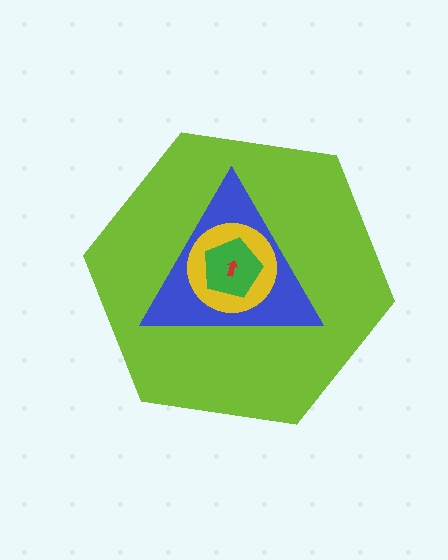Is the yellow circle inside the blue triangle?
Yes.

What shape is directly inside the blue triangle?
The yellow circle.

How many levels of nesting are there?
5.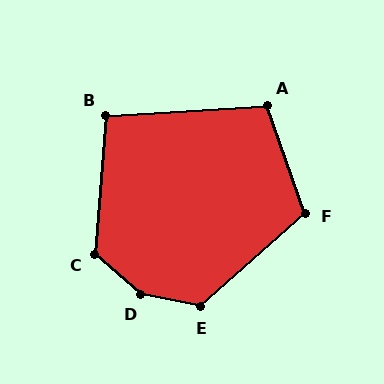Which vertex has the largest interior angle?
D, at approximately 149 degrees.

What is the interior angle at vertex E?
Approximately 127 degrees (obtuse).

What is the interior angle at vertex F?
Approximately 113 degrees (obtuse).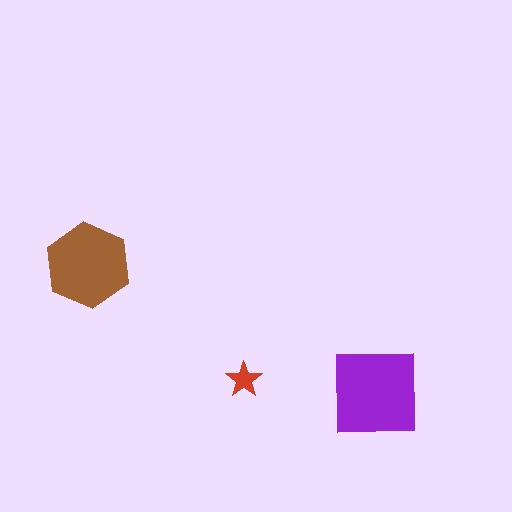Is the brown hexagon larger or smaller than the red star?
Larger.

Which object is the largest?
The purple square.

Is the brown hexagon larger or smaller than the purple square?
Smaller.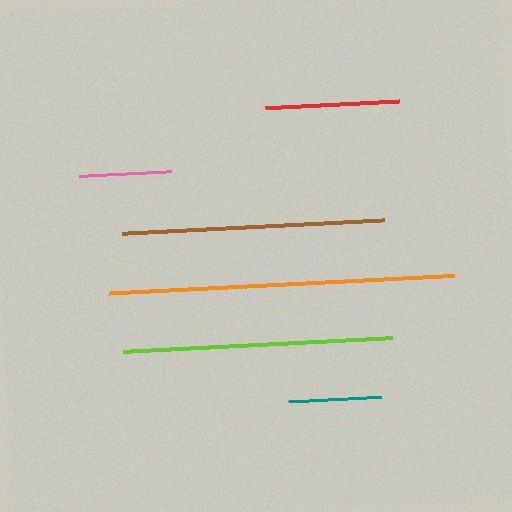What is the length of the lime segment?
The lime segment is approximately 270 pixels long.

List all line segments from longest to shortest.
From longest to shortest: orange, lime, brown, red, teal, pink.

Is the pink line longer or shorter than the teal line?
The teal line is longer than the pink line.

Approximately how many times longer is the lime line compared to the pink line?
The lime line is approximately 3.0 times the length of the pink line.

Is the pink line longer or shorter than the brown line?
The brown line is longer than the pink line.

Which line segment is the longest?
The orange line is the longest at approximately 346 pixels.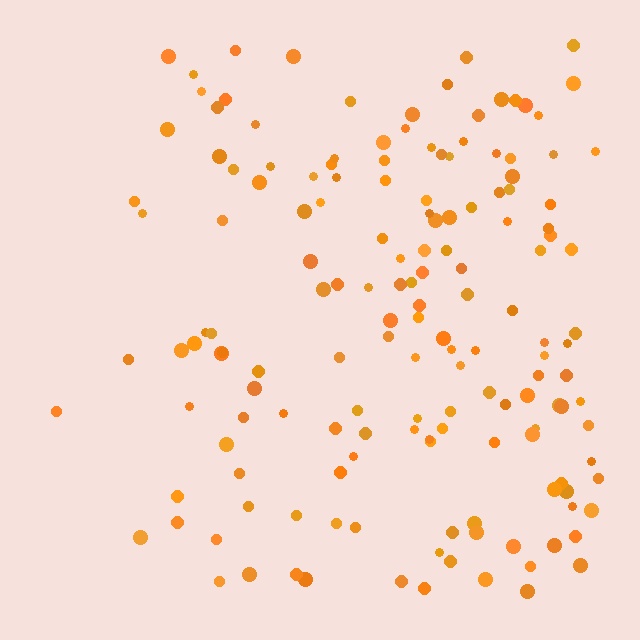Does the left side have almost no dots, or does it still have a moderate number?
Still a moderate number, just noticeably fewer than the right.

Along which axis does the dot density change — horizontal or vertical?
Horizontal.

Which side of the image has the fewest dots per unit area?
The left.